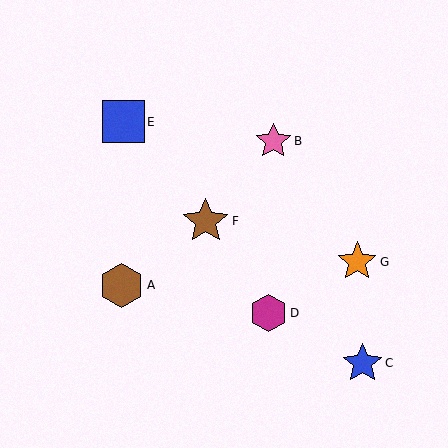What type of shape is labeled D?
Shape D is a magenta hexagon.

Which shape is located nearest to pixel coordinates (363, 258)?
The orange star (labeled G) at (357, 262) is nearest to that location.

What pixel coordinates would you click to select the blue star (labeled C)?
Click at (363, 363) to select the blue star C.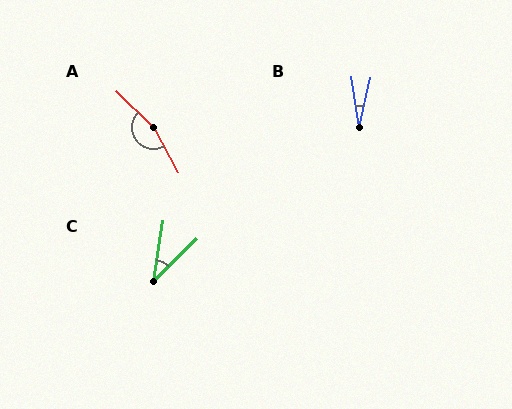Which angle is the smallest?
B, at approximately 22 degrees.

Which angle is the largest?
A, at approximately 163 degrees.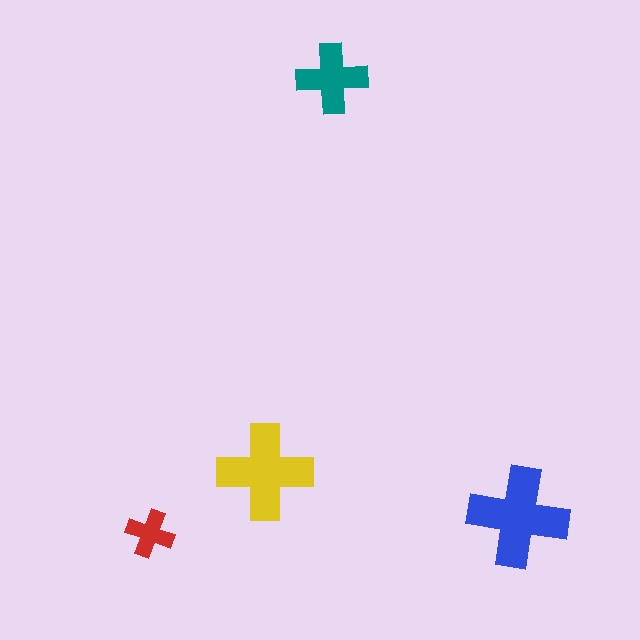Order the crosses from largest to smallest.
the blue one, the yellow one, the teal one, the red one.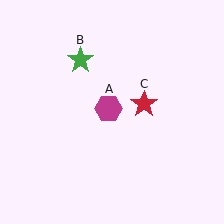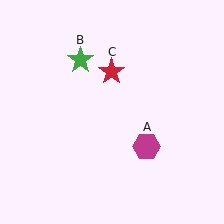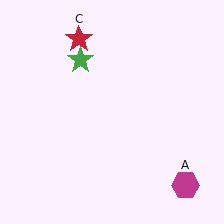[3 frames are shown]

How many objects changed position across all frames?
2 objects changed position: magenta hexagon (object A), red star (object C).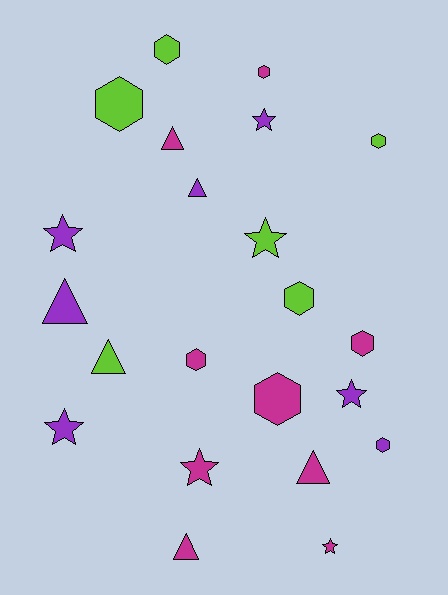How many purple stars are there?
There are 4 purple stars.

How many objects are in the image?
There are 22 objects.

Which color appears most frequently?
Magenta, with 9 objects.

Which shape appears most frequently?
Hexagon, with 9 objects.